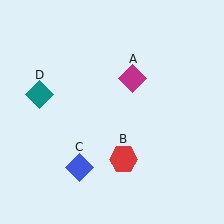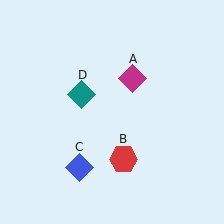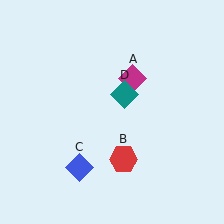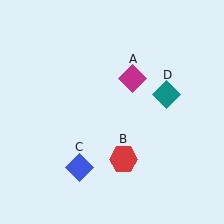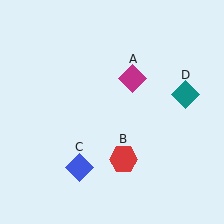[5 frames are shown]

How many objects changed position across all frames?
1 object changed position: teal diamond (object D).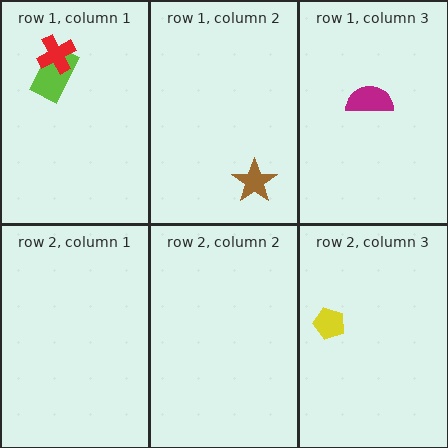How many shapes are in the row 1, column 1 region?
2.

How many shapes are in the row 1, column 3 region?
1.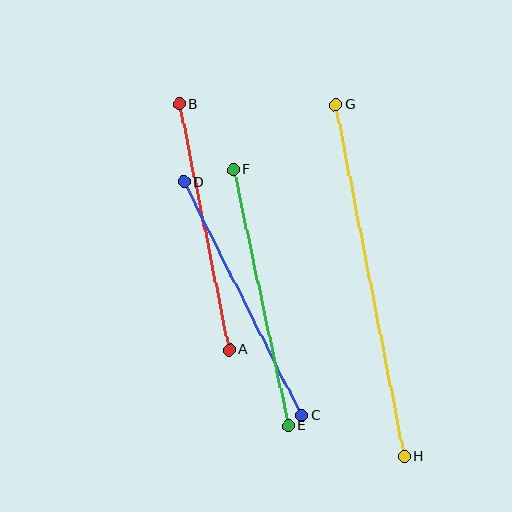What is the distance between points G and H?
The distance is approximately 358 pixels.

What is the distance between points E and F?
The distance is approximately 262 pixels.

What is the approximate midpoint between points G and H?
The midpoint is at approximately (370, 281) pixels.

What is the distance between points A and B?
The distance is approximately 250 pixels.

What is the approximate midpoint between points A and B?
The midpoint is at approximately (204, 227) pixels.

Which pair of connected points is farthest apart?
Points G and H are farthest apart.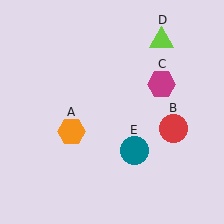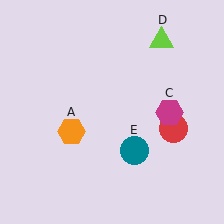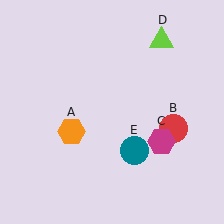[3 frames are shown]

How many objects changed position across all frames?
1 object changed position: magenta hexagon (object C).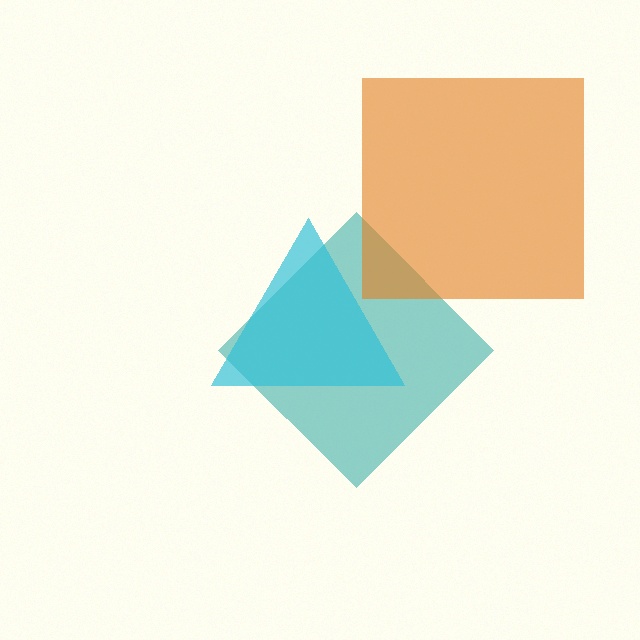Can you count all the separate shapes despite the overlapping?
Yes, there are 3 separate shapes.